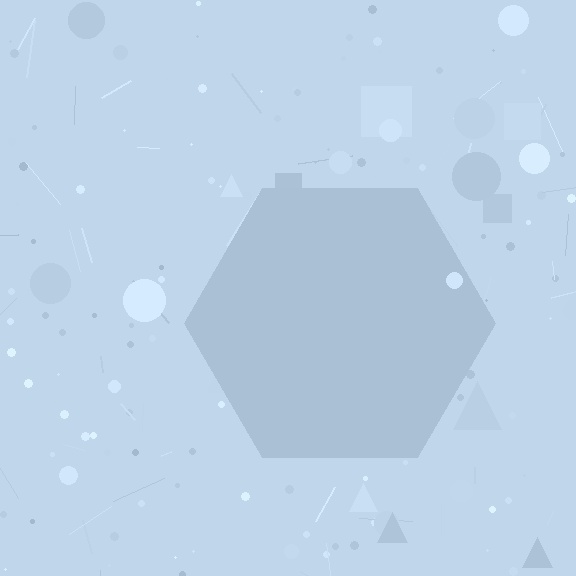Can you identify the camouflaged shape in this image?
The camouflaged shape is a hexagon.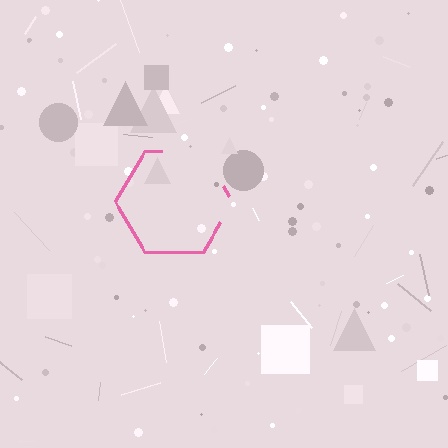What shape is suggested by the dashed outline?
The dashed outline suggests a hexagon.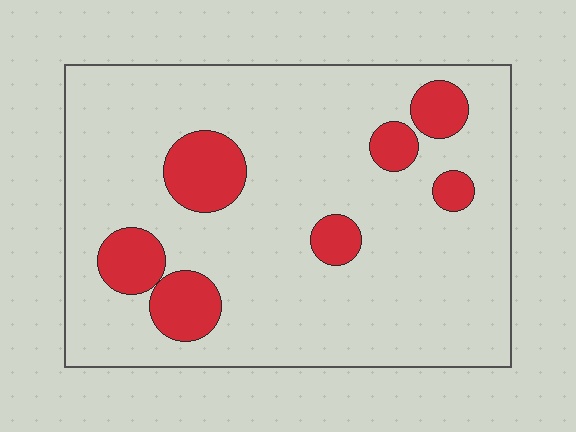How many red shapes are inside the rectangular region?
7.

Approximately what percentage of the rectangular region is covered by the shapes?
Approximately 15%.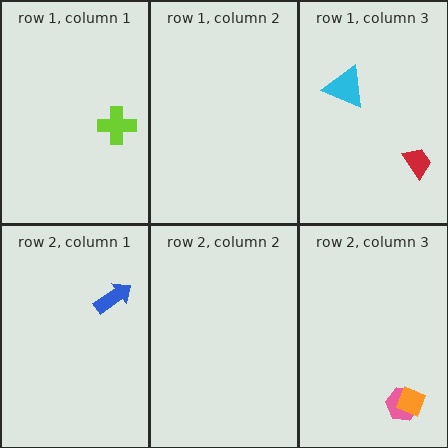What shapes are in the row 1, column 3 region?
The cyan triangle, the red trapezoid.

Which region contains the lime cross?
The row 1, column 1 region.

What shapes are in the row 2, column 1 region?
The blue arrow.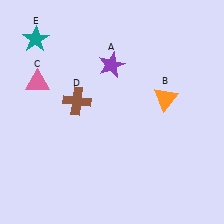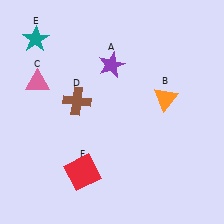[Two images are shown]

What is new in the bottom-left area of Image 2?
A red square (F) was added in the bottom-left area of Image 2.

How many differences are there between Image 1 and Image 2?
There is 1 difference between the two images.